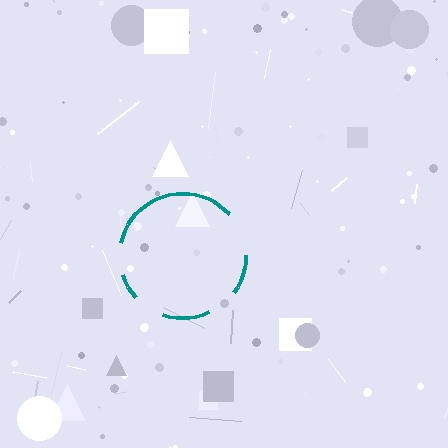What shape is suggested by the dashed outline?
The dashed outline suggests a circle.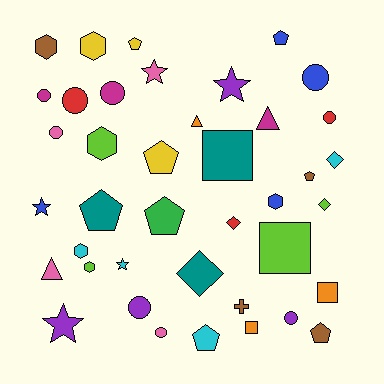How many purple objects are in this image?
There are 4 purple objects.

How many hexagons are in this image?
There are 6 hexagons.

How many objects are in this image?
There are 40 objects.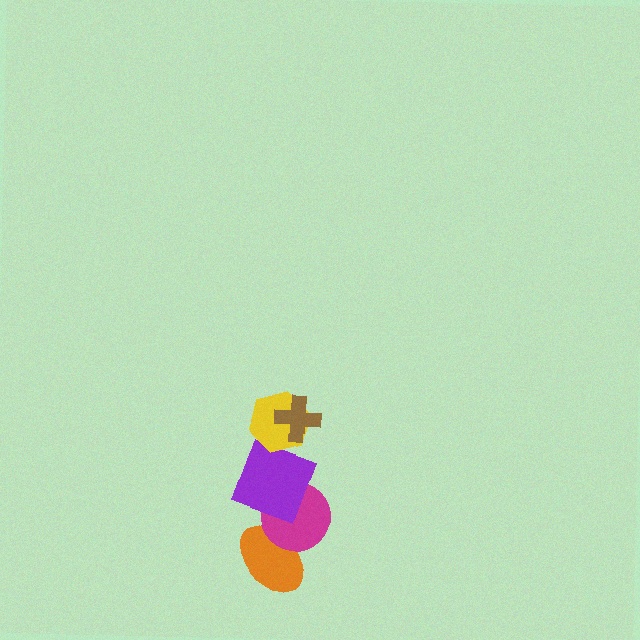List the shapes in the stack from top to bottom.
From top to bottom: the brown cross, the yellow hexagon, the purple square, the magenta circle, the orange ellipse.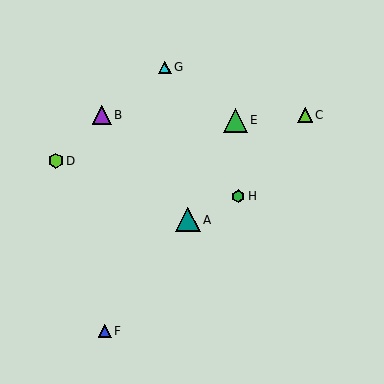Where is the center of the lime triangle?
The center of the lime triangle is at (305, 115).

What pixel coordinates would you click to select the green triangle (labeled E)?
Click at (235, 120) to select the green triangle E.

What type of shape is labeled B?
Shape B is a purple triangle.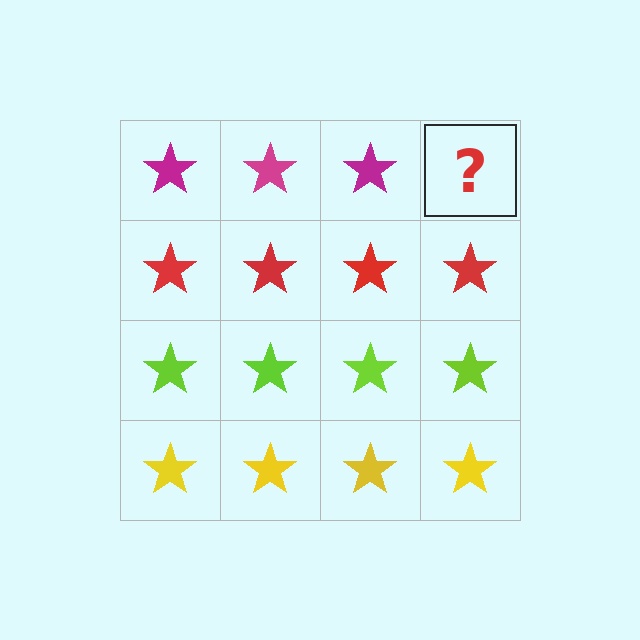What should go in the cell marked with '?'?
The missing cell should contain a magenta star.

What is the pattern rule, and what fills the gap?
The rule is that each row has a consistent color. The gap should be filled with a magenta star.